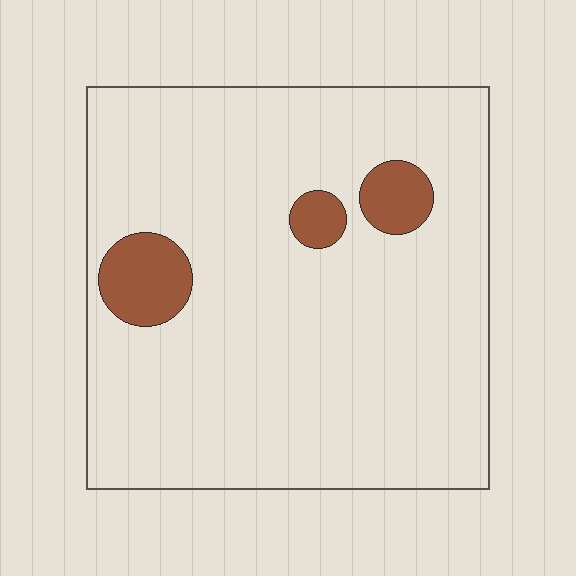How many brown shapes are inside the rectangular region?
3.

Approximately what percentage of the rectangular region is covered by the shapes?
Approximately 10%.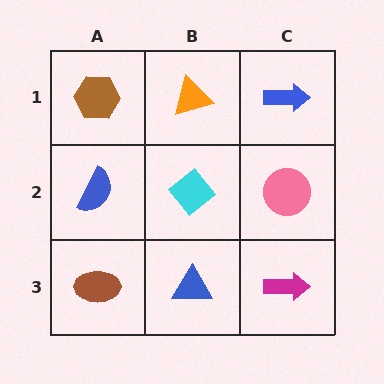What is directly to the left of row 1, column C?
An orange triangle.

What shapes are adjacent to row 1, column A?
A blue semicircle (row 2, column A), an orange triangle (row 1, column B).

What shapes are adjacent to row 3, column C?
A pink circle (row 2, column C), a blue triangle (row 3, column B).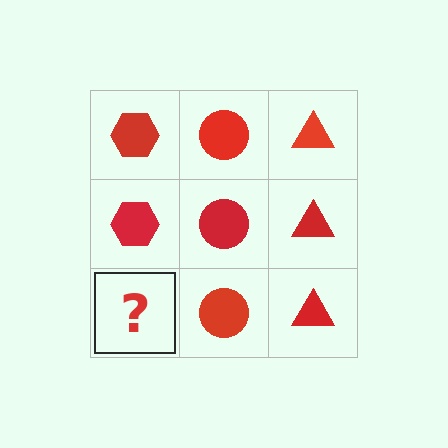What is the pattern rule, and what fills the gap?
The rule is that each column has a consistent shape. The gap should be filled with a red hexagon.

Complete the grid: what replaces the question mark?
The question mark should be replaced with a red hexagon.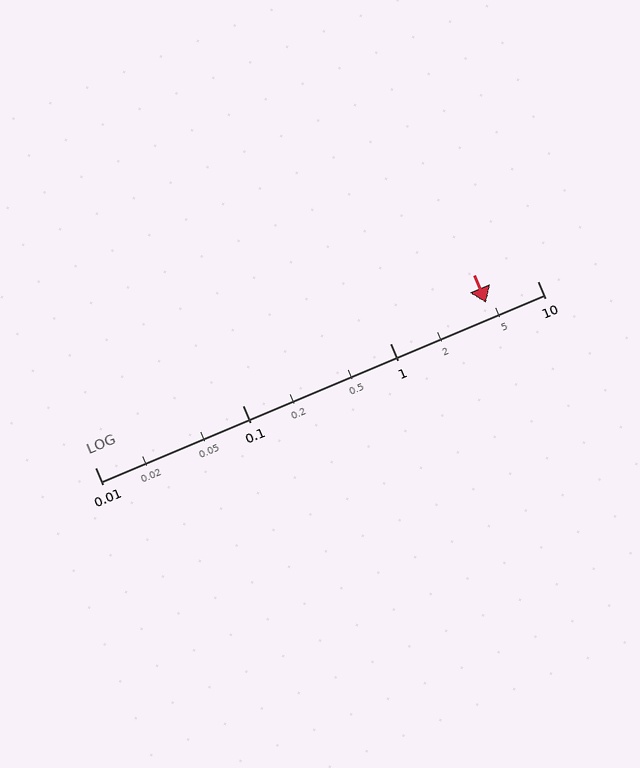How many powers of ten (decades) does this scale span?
The scale spans 3 decades, from 0.01 to 10.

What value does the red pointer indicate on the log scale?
The pointer indicates approximately 4.5.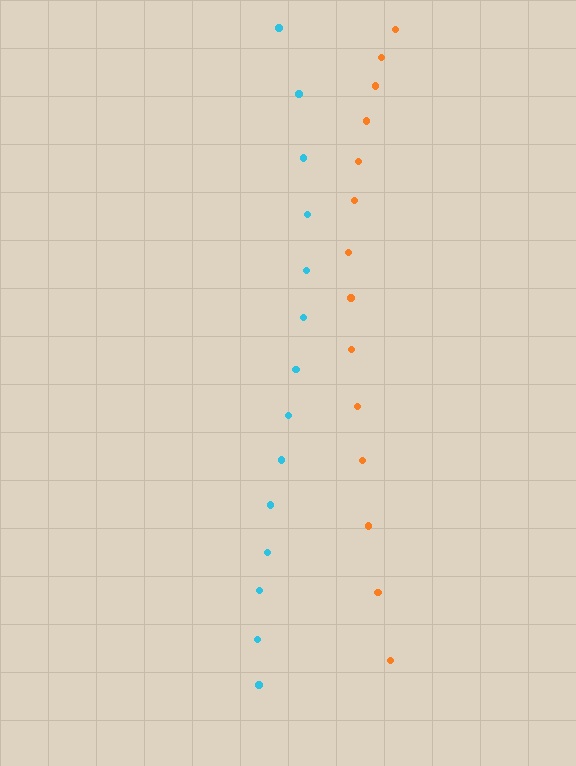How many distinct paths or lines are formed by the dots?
There are 2 distinct paths.